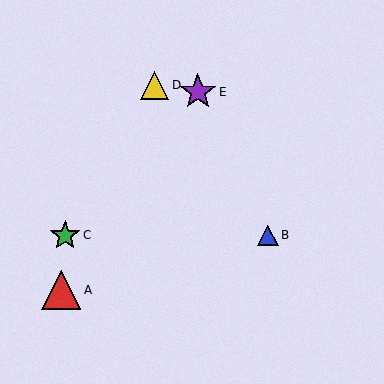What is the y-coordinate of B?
Object B is at y≈236.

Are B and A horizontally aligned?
No, B is at y≈236 and A is at y≈290.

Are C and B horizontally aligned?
Yes, both are at y≈236.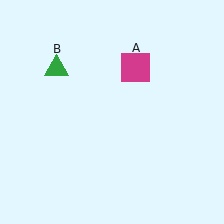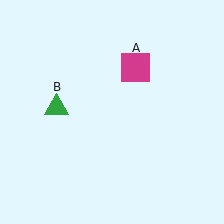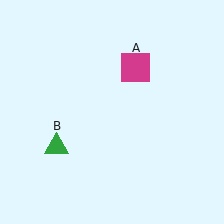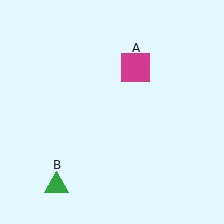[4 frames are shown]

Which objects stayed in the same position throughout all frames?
Magenta square (object A) remained stationary.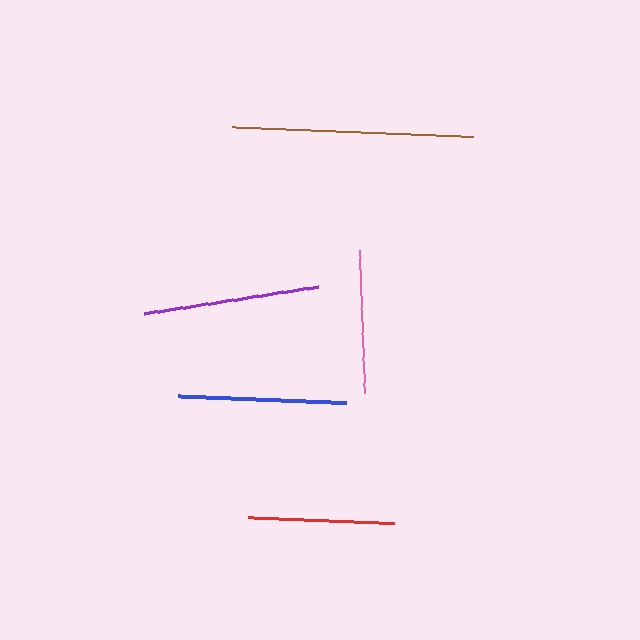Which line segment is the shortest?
The pink line is the shortest at approximately 144 pixels.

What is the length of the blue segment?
The blue segment is approximately 168 pixels long.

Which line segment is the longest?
The brown line is the longest at approximately 242 pixels.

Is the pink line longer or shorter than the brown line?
The brown line is longer than the pink line.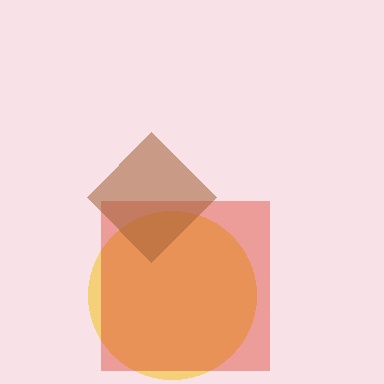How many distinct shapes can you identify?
There are 3 distinct shapes: a yellow circle, a red square, a brown diamond.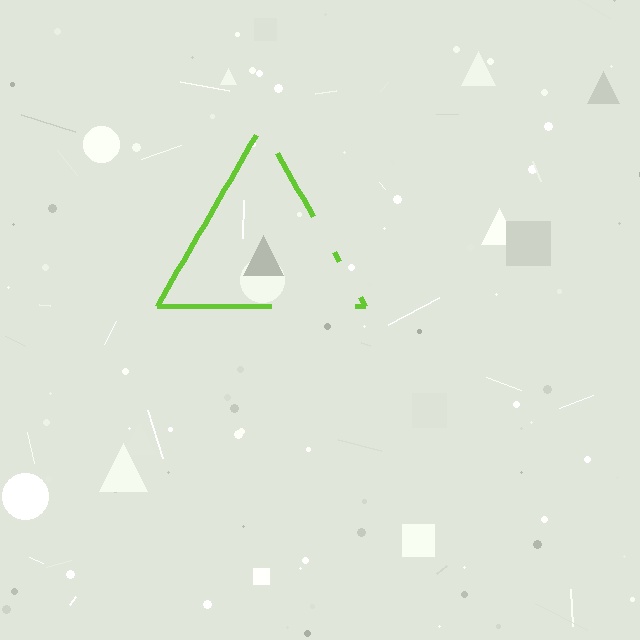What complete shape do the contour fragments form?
The contour fragments form a triangle.